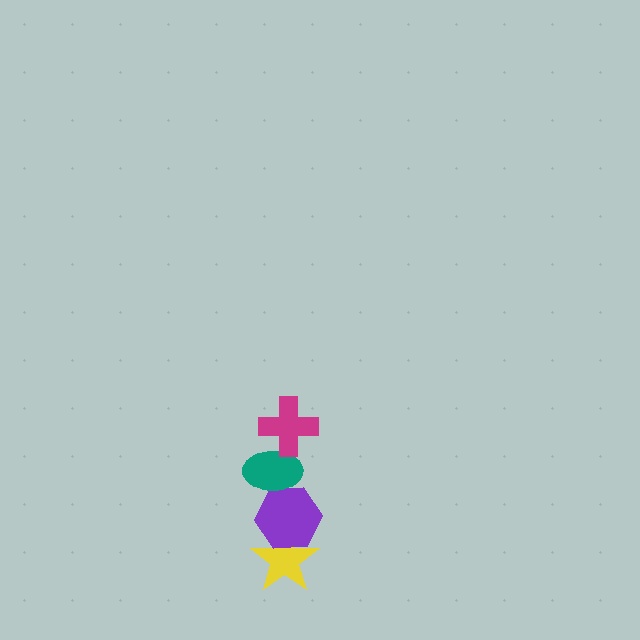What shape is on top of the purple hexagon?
The teal ellipse is on top of the purple hexagon.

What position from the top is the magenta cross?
The magenta cross is 1st from the top.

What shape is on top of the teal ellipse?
The magenta cross is on top of the teal ellipse.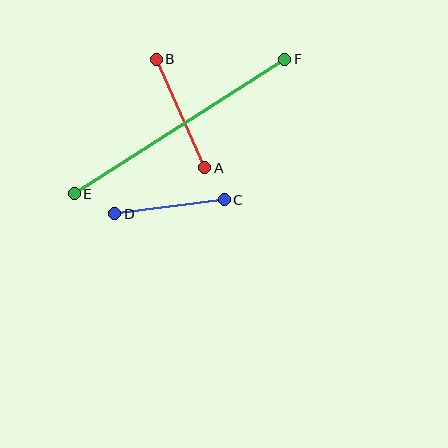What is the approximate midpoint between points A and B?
The midpoint is at approximately (180, 113) pixels.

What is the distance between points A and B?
The distance is approximately 119 pixels.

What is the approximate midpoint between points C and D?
The midpoint is at approximately (169, 207) pixels.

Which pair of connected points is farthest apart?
Points E and F are farthest apart.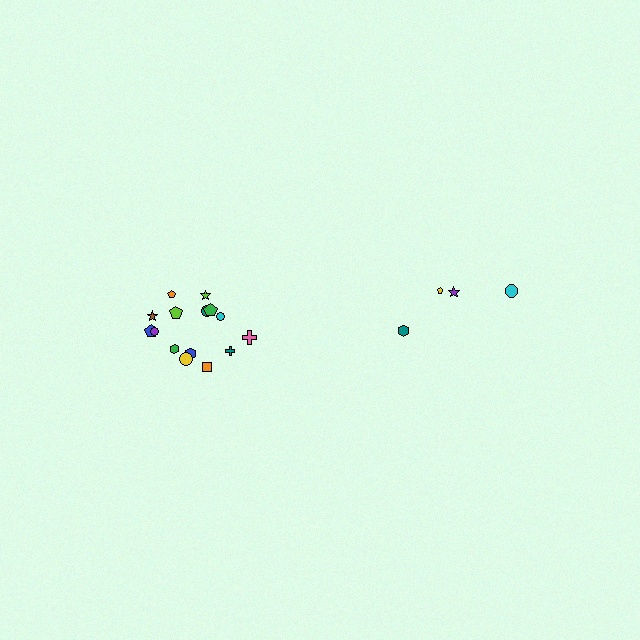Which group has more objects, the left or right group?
The left group.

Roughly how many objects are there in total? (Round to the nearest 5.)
Roughly 20 objects in total.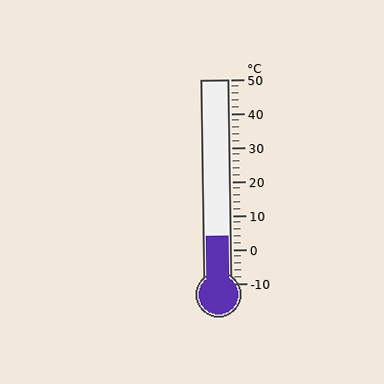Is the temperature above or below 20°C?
The temperature is below 20°C.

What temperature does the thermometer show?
The thermometer shows approximately 4°C.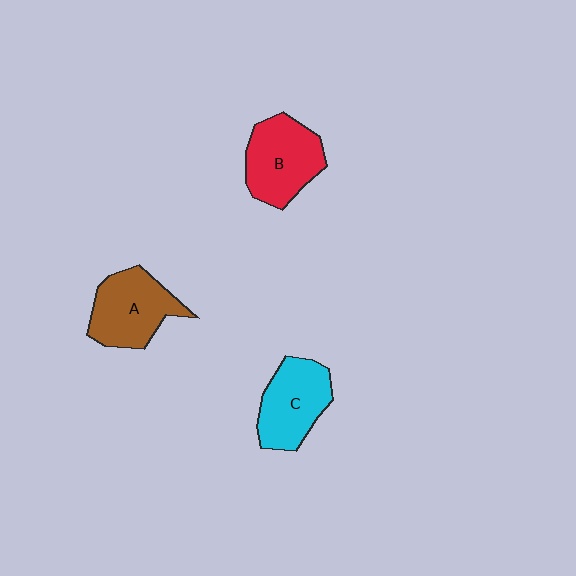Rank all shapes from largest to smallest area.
From largest to smallest: B (red), A (brown), C (cyan).